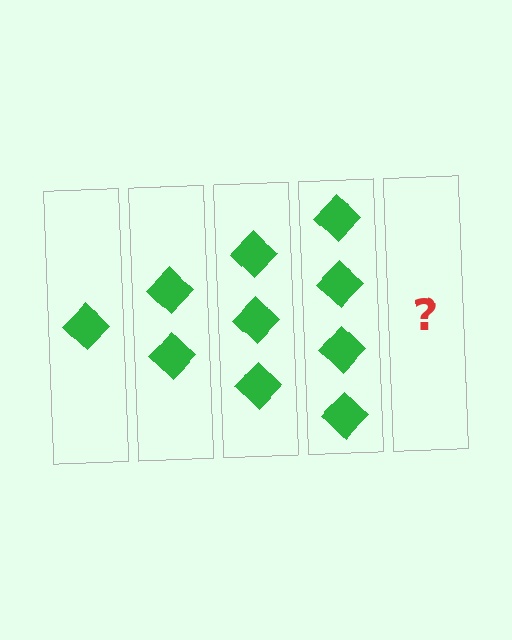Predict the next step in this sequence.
The next step is 5 diamonds.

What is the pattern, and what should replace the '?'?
The pattern is that each step adds one more diamond. The '?' should be 5 diamonds.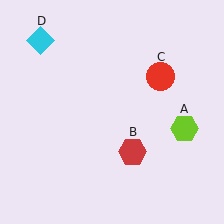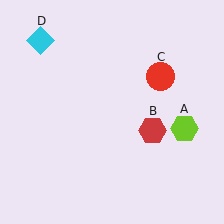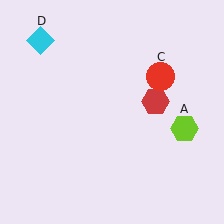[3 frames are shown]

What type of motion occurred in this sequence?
The red hexagon (object B) rotated counterclockwise around the center of the scene.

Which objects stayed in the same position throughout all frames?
Lime hexagon (object A) and red circle (object C) and cyan diamond (object D) remained stationary.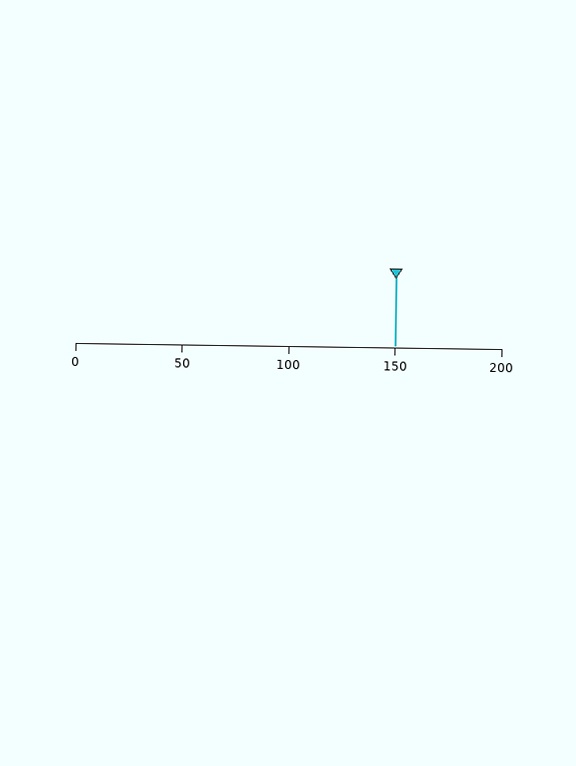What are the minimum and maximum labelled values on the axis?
The axis runs from 0 to 200.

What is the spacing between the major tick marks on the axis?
The major ticks are spaced 50 apart.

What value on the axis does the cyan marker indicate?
The marker indicates approximately 150.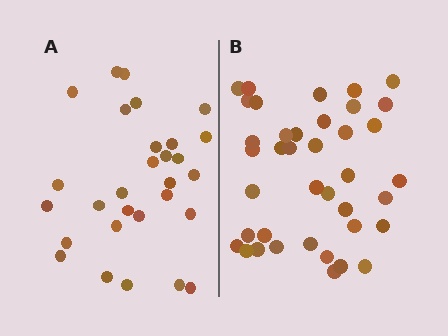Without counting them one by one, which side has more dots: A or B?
Region B (the right region) has more dots.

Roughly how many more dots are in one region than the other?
Region B has roughly 10 or so more dots than region A.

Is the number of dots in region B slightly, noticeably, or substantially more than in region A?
Region B has noticeably more, but not dramatically so. The ratio is roughly 1.3 to 1.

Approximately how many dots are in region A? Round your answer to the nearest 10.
About 30 dots. (The exact count is 29, which rounds to 30.)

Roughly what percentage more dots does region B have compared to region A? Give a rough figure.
About 35% more.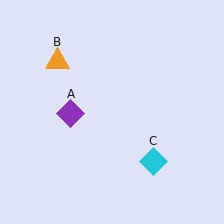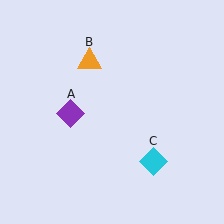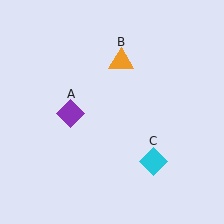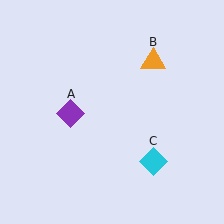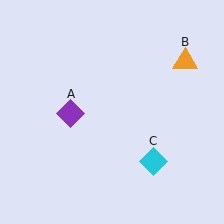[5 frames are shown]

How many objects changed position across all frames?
1 object changed position: orange triangle (object B).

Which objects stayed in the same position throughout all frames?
Purple diamond (object A) and cyan diamond (object C) remained stationary.